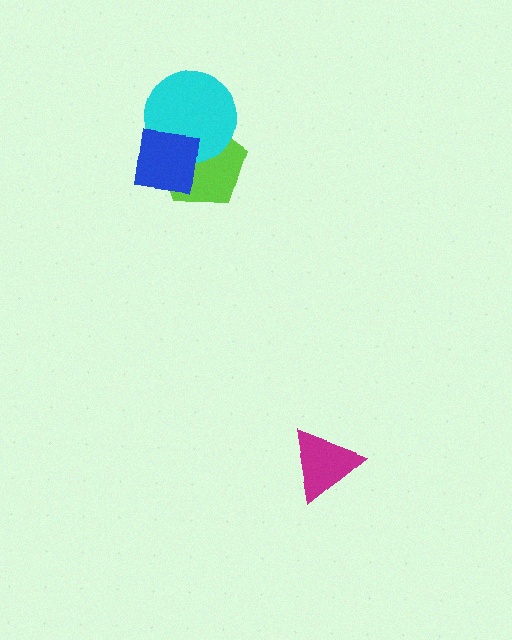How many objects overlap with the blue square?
2 objects overlap with the blue square.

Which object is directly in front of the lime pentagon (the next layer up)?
The cyan circle is directly in front of the lime pentagon.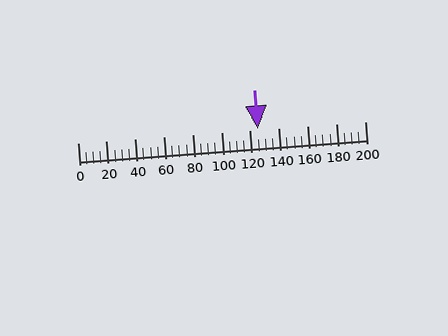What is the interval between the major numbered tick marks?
The major tick marks are spaced 20 units apart.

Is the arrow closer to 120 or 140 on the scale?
The arrow is closer to 120.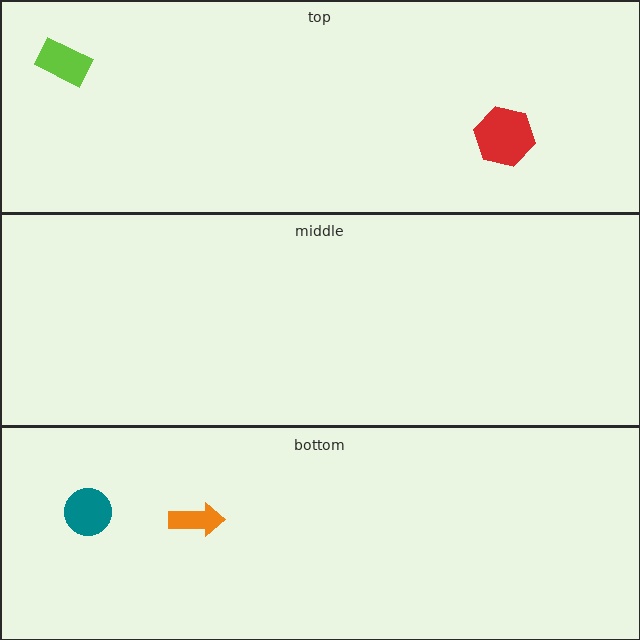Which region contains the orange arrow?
The bottom region.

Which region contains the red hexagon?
The top region.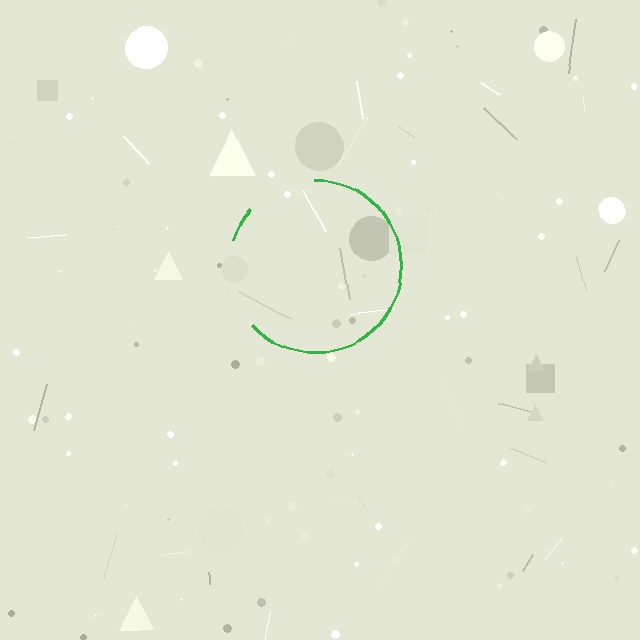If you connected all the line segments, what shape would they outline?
They would outline a circle.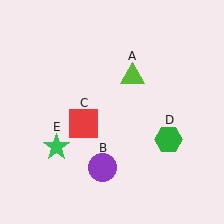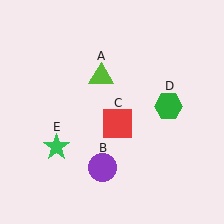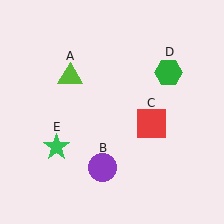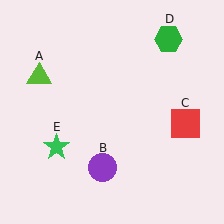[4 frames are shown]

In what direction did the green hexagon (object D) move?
The green hexagon (object D) moved up.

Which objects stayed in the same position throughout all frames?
Purple circle (object B) and green star (object E) remained stationary.